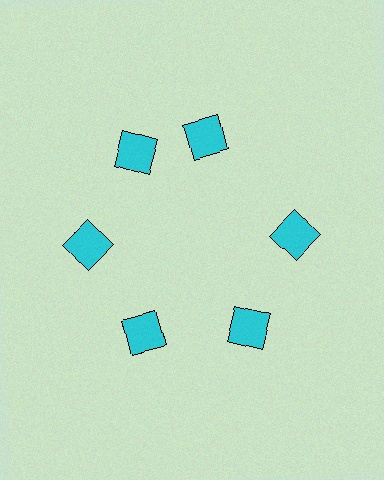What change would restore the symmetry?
The symmetry would be restored by rotating it back into even spacing with its neighbors so that all 6 squares sit at equal angles and equal distance from the center.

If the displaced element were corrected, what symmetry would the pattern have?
It would have 6-fold rotational symmetry — the pattern would map onto itself every 60 degrees.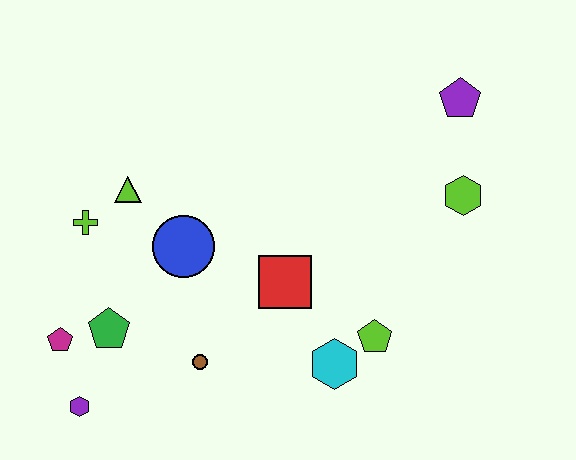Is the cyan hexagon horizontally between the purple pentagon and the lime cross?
Yes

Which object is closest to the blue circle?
The lime triangle is closest to the blue circle.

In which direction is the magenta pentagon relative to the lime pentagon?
The magenta pentagon is to the left of the lime pentagon.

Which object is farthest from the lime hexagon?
The purple hexagon is farthest from the lime hexagon.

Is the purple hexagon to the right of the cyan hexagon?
No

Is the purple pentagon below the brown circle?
No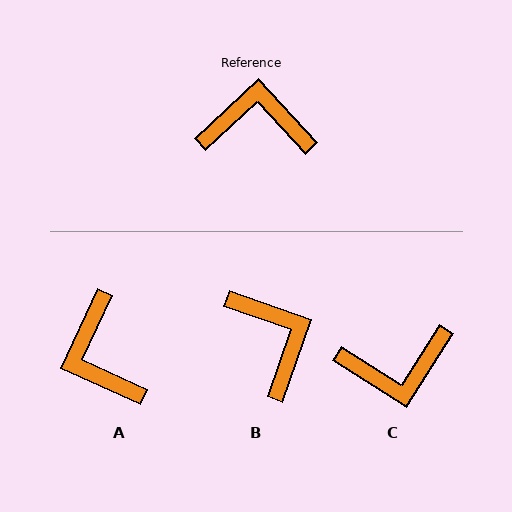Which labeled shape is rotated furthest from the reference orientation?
C, about 165 degrees away.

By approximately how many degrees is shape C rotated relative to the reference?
Approximately 165 degrees clockwise.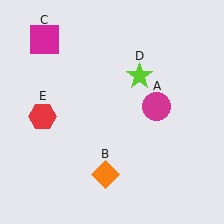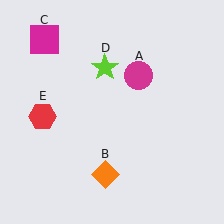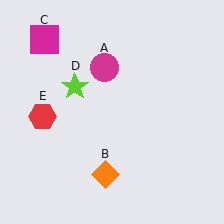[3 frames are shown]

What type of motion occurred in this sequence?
The magenta circle (object A), lime star (object D) rotated counterclockwise around the center of the scene.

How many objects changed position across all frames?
2 objects changed position: magenta circle (object A), lime star (object D).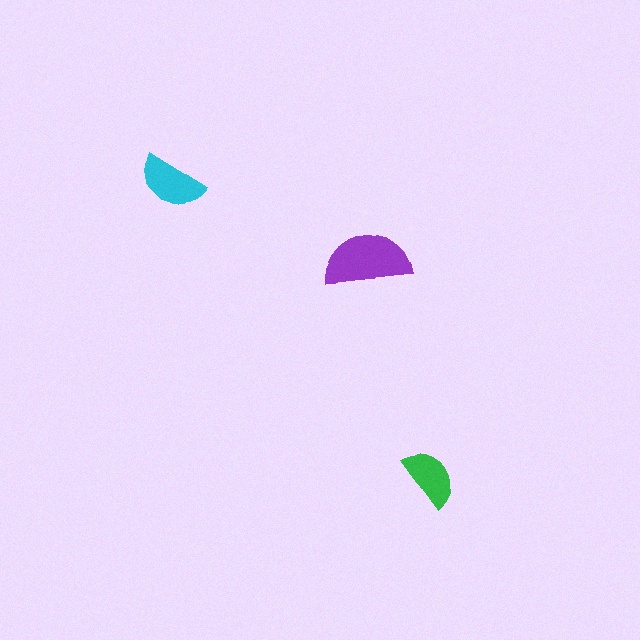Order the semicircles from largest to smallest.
the purple one, the cyan one, the green one.